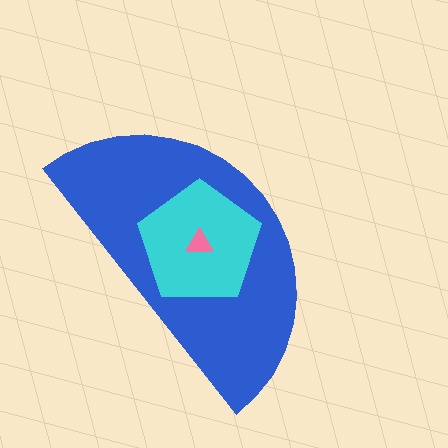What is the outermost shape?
The blue semicircle.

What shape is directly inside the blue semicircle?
The cyan pentagon.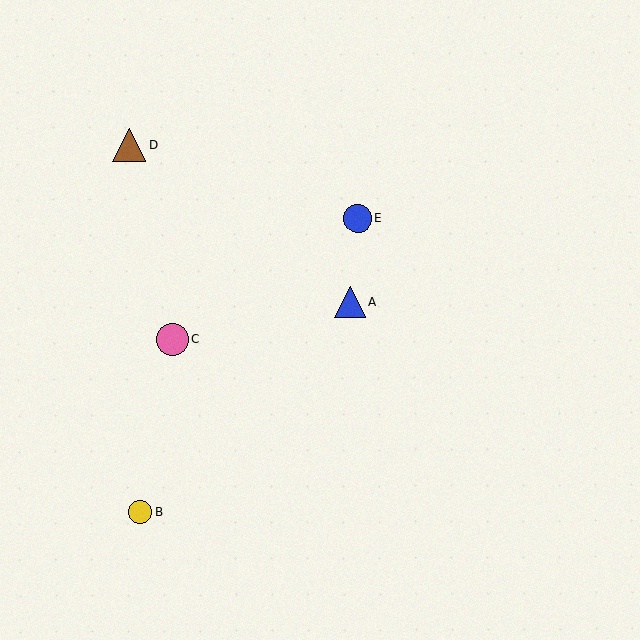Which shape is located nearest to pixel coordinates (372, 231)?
The blue circle (labeled E) at (358, 218) is nearest to that location.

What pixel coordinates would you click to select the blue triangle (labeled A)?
Click at (350, 302) to select the blue triangle A.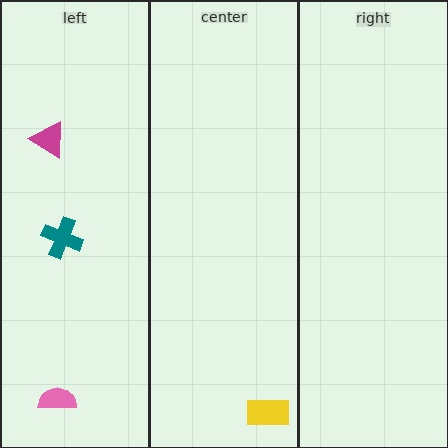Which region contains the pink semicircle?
The left region.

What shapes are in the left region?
The magenta triangle, the pink semicircle, the teal cross.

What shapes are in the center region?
The yellow rectangle.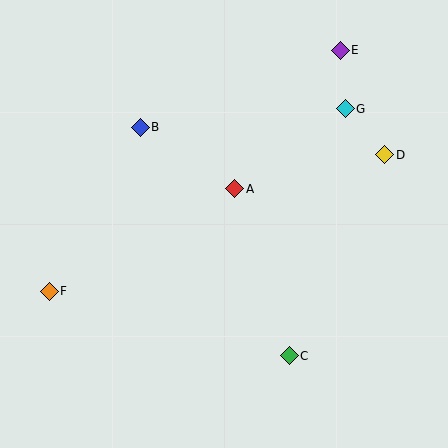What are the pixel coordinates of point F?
Point F is at (49, 291).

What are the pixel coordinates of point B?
Point B is at (140, 128).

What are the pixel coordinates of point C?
Point C is at (289, 356).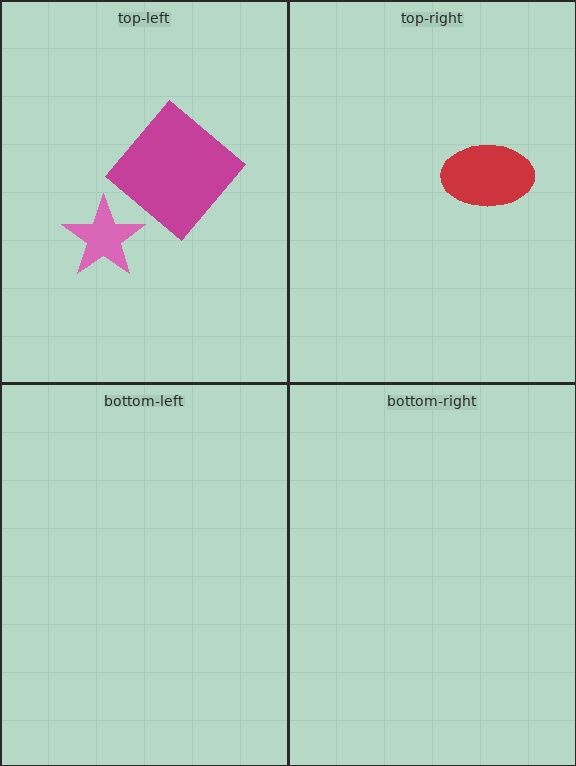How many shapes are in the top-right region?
1.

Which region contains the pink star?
The top-left region.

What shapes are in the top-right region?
The red ellipse.